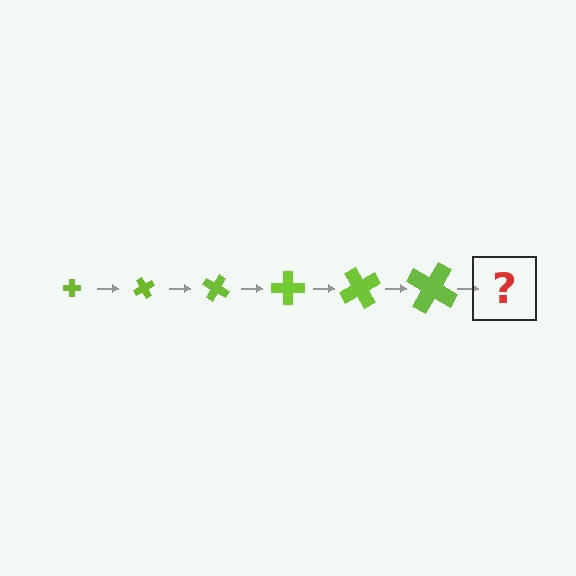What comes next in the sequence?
The next element should be a cross, larger than the previous one and rotated 360 degrees from the start.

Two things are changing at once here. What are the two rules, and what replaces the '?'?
The two rules are that the cross grows larger each step and it rotates 60 degrees each step. The '?' should be a cross, larger than the previous one and rotated 360 degrees from the start.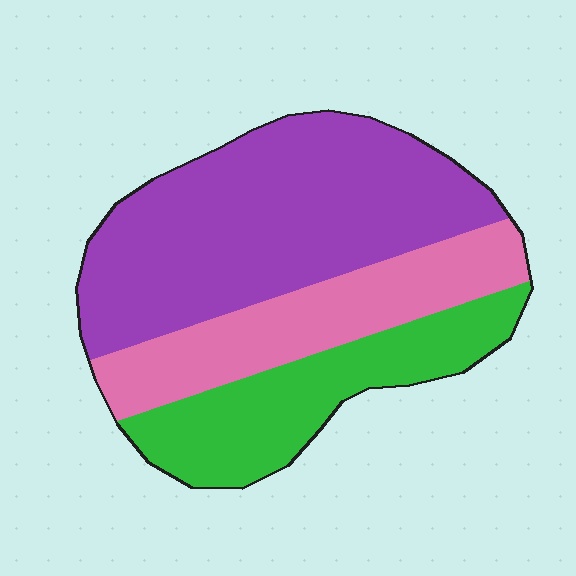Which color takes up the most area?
Purple, at roughly 50%.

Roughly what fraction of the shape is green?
Green takes up about one quarter (1/4) of the shape.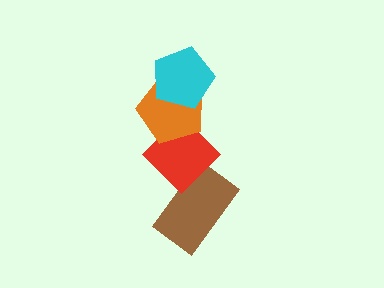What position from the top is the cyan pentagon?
The cyan pentagon is 1st from the top.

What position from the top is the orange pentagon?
The orange pentagon is 2nd from the top.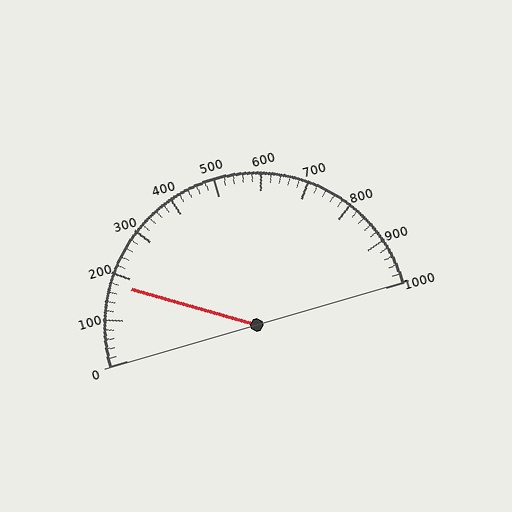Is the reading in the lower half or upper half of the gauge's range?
The reading is in the lower half of the range (0 to 1000).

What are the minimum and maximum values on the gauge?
The gauge ranges from 0 to 1000.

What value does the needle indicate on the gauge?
The needle indicates approximately 180.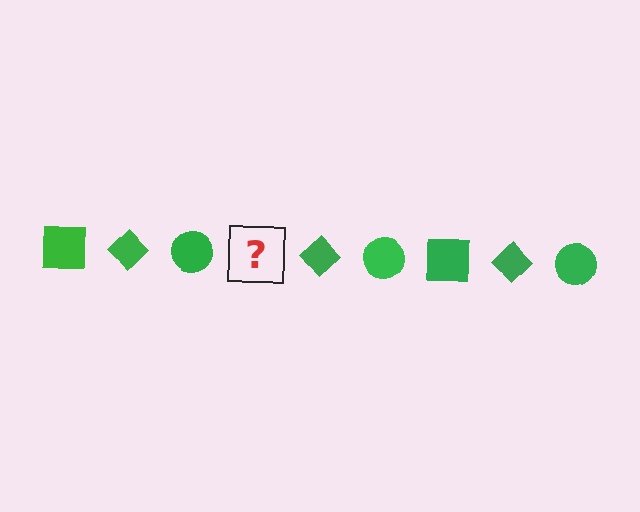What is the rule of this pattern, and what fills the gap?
The rule is that the pattern cycles through square, diamond, circle shapes in green. The gap should be filled with a green square.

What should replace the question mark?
The question mark should be replaced with a green square.